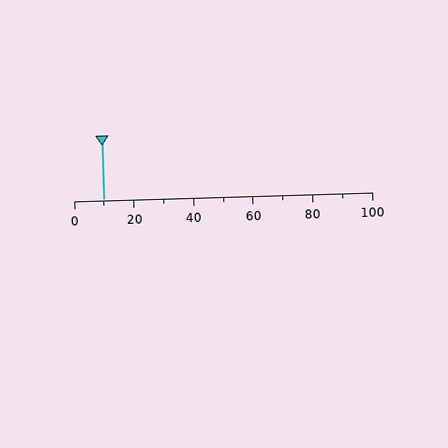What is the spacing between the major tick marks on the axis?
The major ticks are spaced 20 apart.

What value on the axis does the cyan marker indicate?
The marker indicates approximately 10.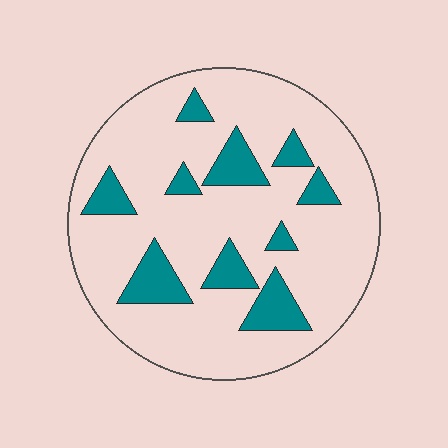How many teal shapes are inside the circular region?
10.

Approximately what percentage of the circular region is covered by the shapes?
Approximately 20%.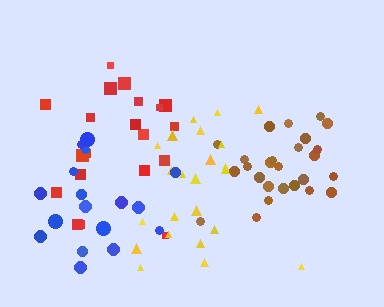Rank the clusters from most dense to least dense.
brown, blue, yellow, red.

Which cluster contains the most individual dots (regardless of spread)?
Brown (26).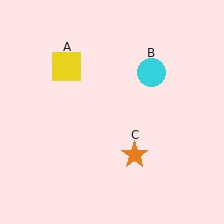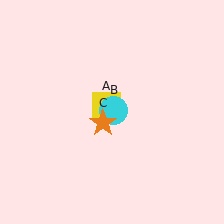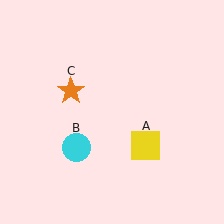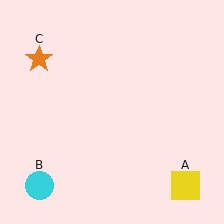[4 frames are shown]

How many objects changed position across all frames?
3 objects changed position: yellow square (object A), cyan circle (object B), orange star (object C).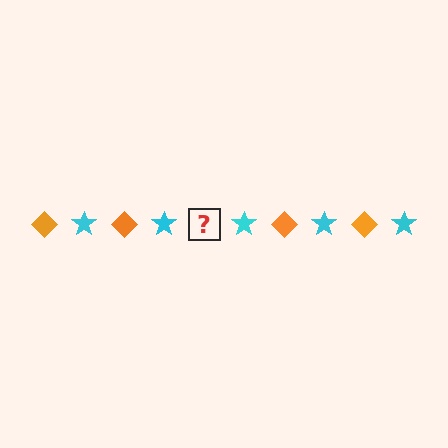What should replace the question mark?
The question mark should be replaced with an orange diamond.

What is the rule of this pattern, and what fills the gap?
The rule is that the pattern alternates between orange diamond and cyan star. The gap should be filled with an orange diamond.